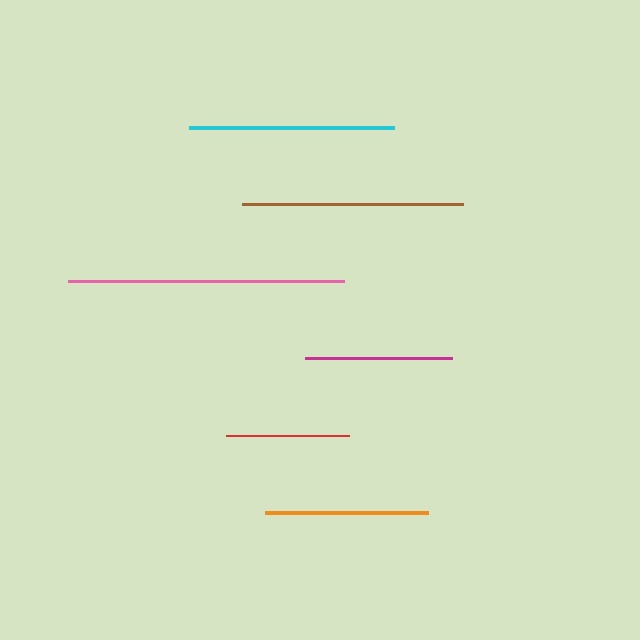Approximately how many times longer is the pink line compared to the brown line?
The pink line is approximately 1.3 times the length of the brown line.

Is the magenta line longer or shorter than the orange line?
The orange line is longer than the magenta line.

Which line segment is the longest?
The pink line is the longest at approximately 276 pixels.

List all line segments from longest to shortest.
From longest to shortest: pink, brown, cyan, orange, magenta, red.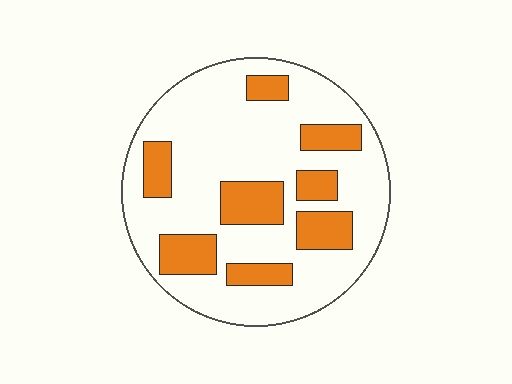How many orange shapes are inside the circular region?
8.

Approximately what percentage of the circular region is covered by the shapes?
Approximately 25%.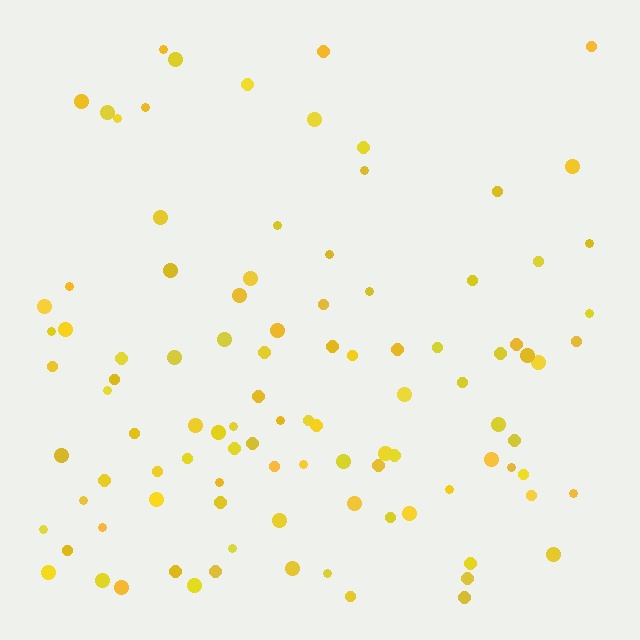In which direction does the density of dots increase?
From top to bottom, with the bottom side densest.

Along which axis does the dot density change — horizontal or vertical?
Vertical.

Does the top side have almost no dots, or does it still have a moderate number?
Still a moderate number, just noticeably fewer than the bottom.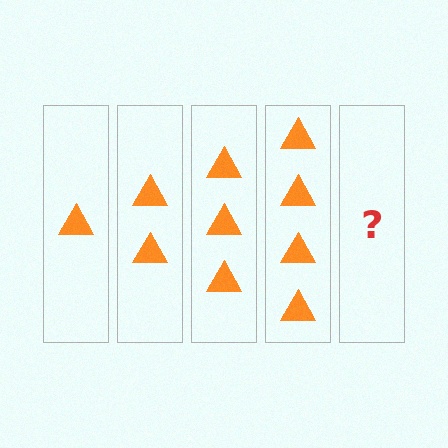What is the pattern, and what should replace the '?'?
The pattern is that each step adds one more triangle. The '?' should be 5 triangles.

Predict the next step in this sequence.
The next step is 5 triangles.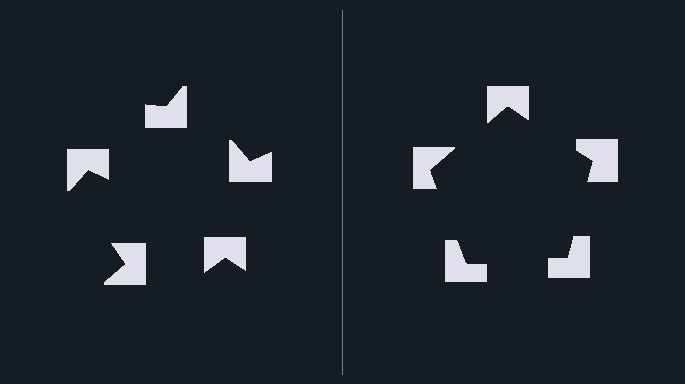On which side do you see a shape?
An illusory pentagon appears on the right side. On the left side the wedge cuts are rotated, so no coherent shape forms.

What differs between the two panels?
The notched squares are positioned identically on both sides; only the wedge orientations differ. On the right they align to a pentagon; on the left they are misaligned.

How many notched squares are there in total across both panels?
10 — 5 on each side.